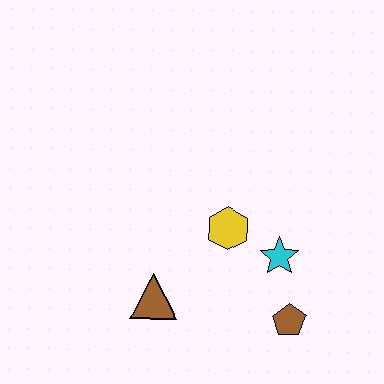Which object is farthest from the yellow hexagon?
The brown pentagon is farthest from the yellow hexagon.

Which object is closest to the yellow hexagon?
The cyan star is closest to the yellow hexagon.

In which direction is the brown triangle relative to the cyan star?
The brown triangle is to the left of the cyan star.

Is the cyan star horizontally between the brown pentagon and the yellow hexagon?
Yes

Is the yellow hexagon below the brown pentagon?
No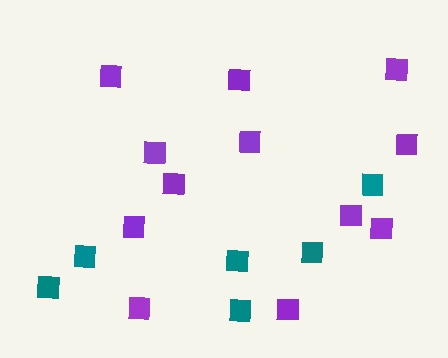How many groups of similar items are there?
There are 2 groups: one group of teal squares (6) and one group of purple squares (12).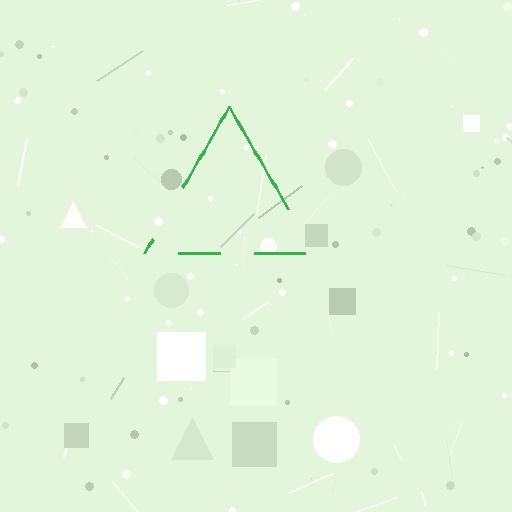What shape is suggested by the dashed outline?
The dashed outline suggests a triangle.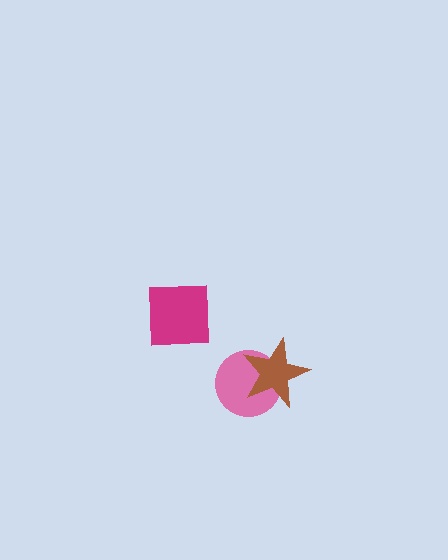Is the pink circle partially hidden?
Yes, it is partially covered by another shape.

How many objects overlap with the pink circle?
1 object overlaps with the pink circle.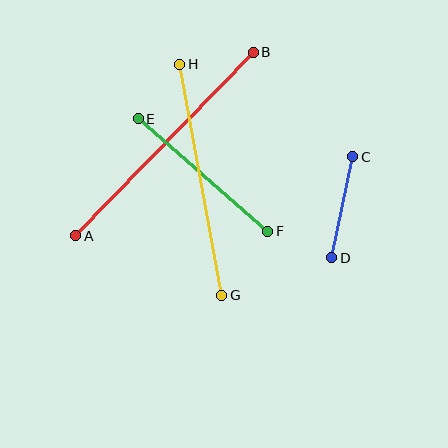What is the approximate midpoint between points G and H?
The midpoint is at approximately (201, 180) pixels.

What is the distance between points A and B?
The distance is approximately 255 pixels.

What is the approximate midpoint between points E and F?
The midpoint is at approximately (203, 175) pixels.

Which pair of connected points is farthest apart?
Points A and B are farthest apart.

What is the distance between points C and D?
The distance is approximately 103 pixels.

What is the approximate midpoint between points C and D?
The midpoint is at approximately (342, 207) pixels.